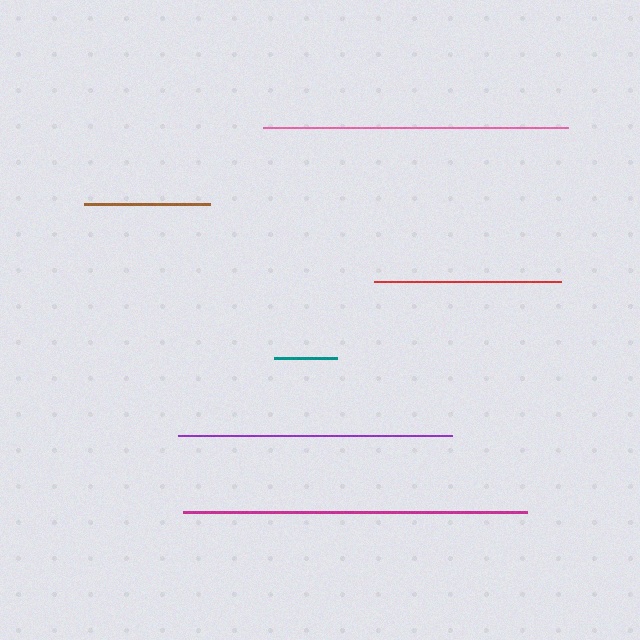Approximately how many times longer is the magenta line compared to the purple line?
The magenta line is approximately 1.3 times the length of the purple line.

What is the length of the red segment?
The red segment is approximately 186 pixels long.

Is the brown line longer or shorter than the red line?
The red line is longer than the brown line.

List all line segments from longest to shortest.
From longest to shortest: magenta, pink, purple, red, brown, teal.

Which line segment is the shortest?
The teal line is the shortest at approximately 62 pixels.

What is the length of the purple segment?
The purple segment is approximately 274 pixels long.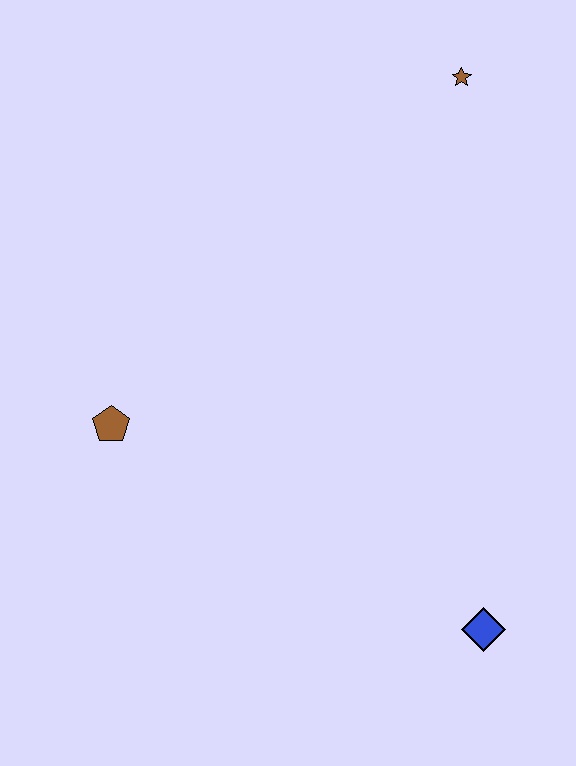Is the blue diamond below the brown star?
Yes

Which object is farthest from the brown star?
The blue diamond is farthest from the brown star.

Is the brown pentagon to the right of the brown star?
No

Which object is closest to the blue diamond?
The brown pentagon is closest to the blue diamond.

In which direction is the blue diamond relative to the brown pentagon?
The blue diamond is to the right of the brown pentagon.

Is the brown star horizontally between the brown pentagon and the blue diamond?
Yes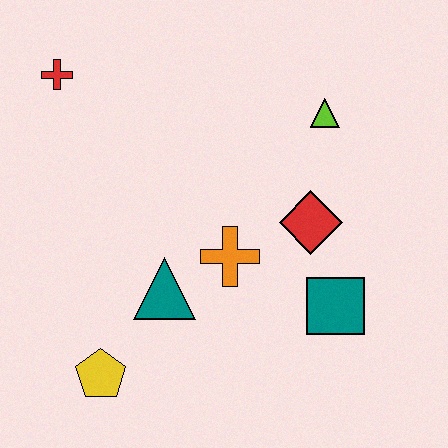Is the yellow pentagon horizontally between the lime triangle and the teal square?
No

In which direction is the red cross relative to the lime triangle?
The red cross is to the left of the lime triangle.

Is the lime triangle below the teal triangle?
No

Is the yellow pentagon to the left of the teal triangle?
Yes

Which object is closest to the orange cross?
The teal triangle is closest to the orange cross.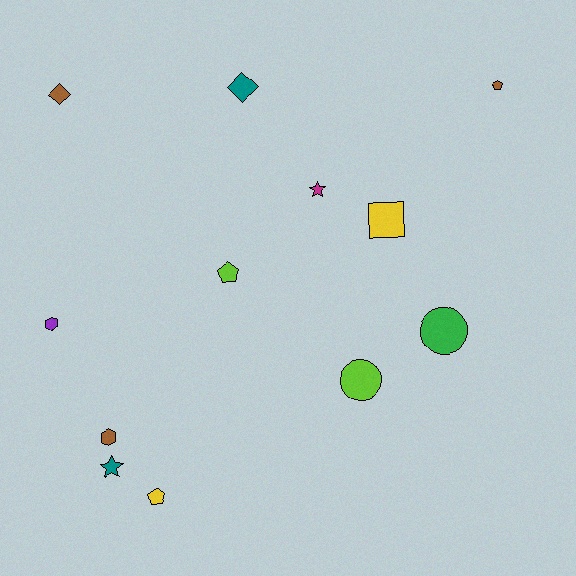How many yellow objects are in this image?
There are 2 yellow objects.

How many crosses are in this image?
There are no crosses.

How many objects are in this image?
There are 12 objects.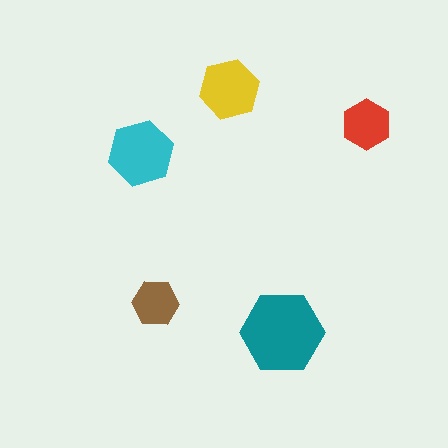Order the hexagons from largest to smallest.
the teal one, the cyan one, the yellow one, the red one, the brown one.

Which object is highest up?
The yellow hexagon is topmost.